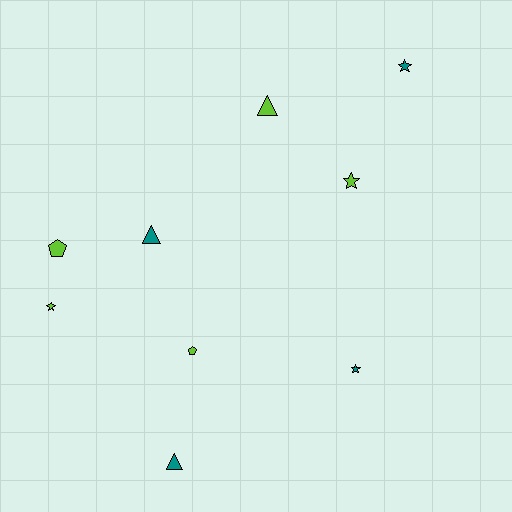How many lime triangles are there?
There is 1 lime triangle.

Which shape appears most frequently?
Star, with 4 objects.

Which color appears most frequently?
Lime, with 5 objects.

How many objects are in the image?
There are 9 objects.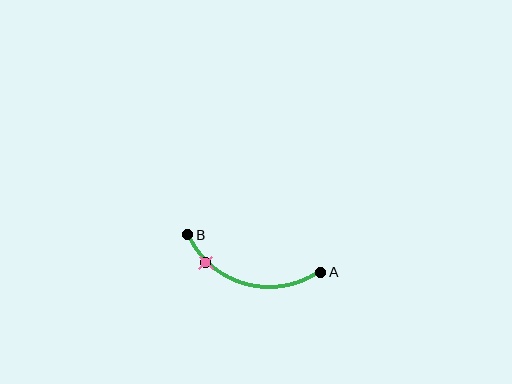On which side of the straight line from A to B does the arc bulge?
The arc bulges below the straight line connecting A and B.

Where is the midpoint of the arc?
The arc midpoint is the point on the curve farthest from the straight line joining A and B. It sits below that line.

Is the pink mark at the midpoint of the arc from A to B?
No. The pink mark lies on the arc but is closer to endpoint B. The arc midpoint would be at the point on the curve equidistant along the arc from both A and B.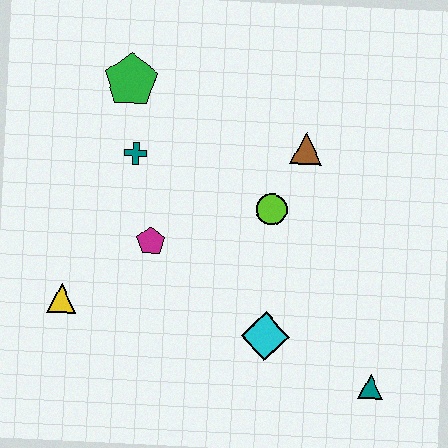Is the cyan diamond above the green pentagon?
No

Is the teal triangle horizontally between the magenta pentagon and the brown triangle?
No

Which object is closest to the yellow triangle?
The magenta pentagon is closest to the yellow triangle.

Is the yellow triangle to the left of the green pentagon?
Yes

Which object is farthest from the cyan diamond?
The green pentagon is farthest from the cyan diamond.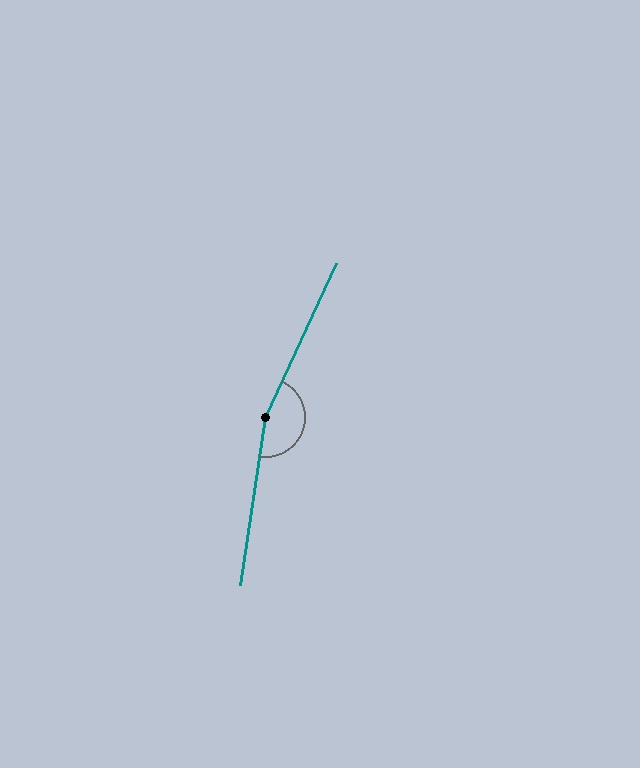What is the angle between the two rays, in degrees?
Approximately 164 degrees.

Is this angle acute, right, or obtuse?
It is obtuse.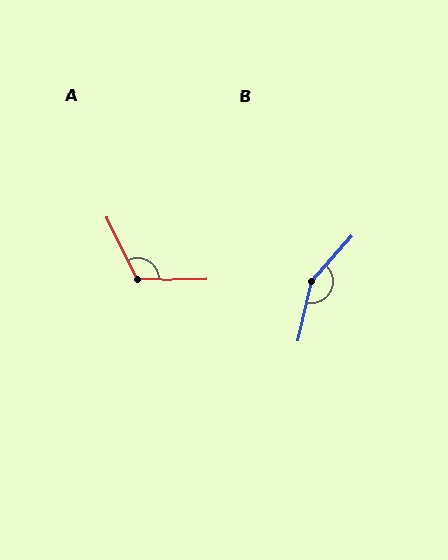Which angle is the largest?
B, at approximately 151 degrees.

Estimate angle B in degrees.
Approximately 151 degrees.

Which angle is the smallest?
A, at approximately 115 degrees.